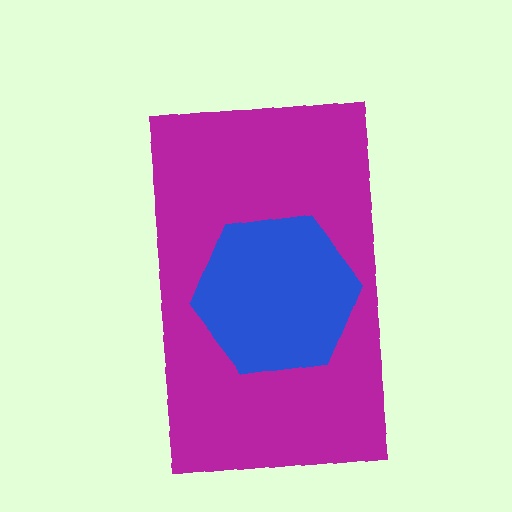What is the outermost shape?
The magenta rectangle.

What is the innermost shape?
The blue hexagon.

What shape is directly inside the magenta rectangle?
The blue hexagon.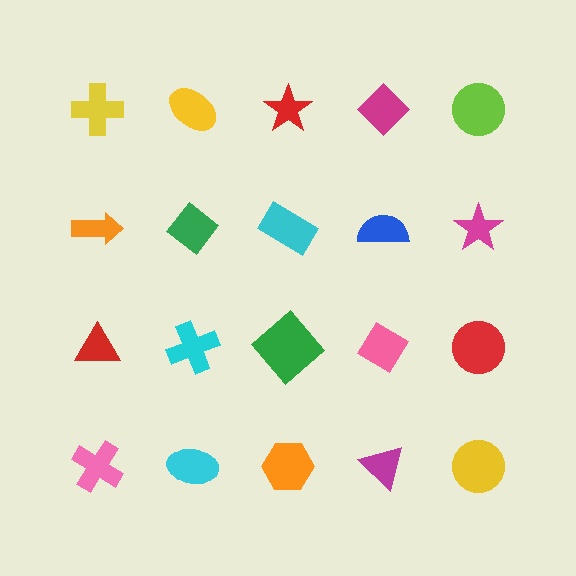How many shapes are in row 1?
5 shapes.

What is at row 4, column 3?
An orange hexagon.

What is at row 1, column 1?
A yellow cross.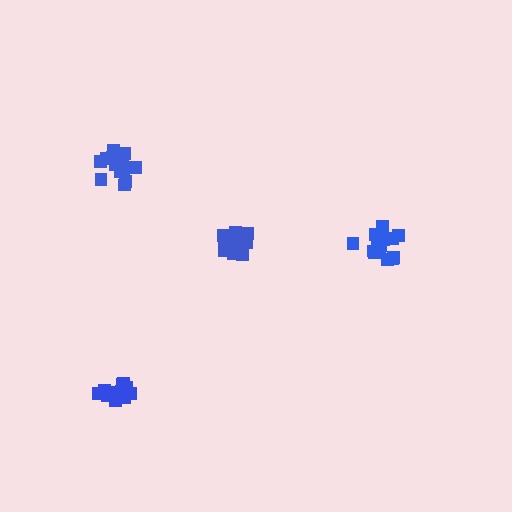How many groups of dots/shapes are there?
There are 4 groups.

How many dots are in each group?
Group 1: 12 dots, Group 2: 12 dots, Group 3: 16 dots, Group 4: 16 dots (56 total).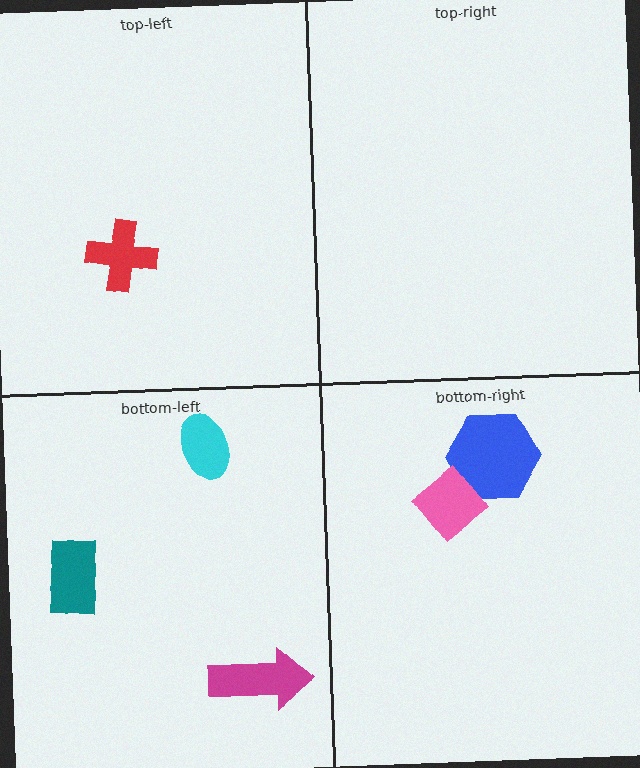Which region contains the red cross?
The top-left region.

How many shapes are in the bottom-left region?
3.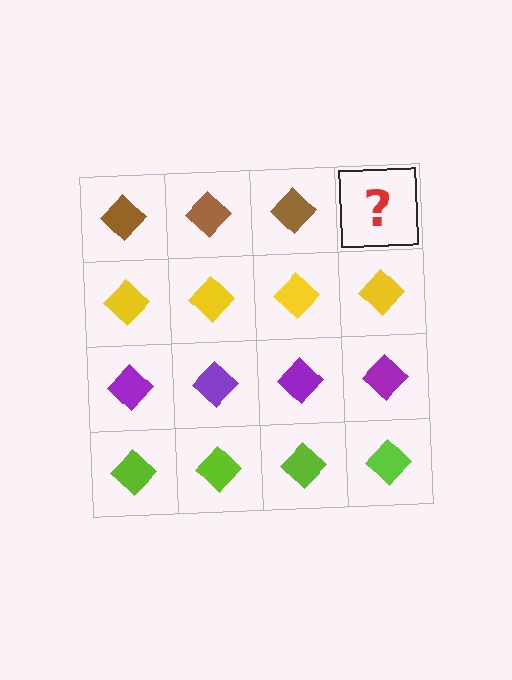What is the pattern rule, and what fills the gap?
The rule is that each row has a consistent color. The gap should be filled with a brown diamond.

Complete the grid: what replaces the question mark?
The question mark should be replaced with a brown diamond.